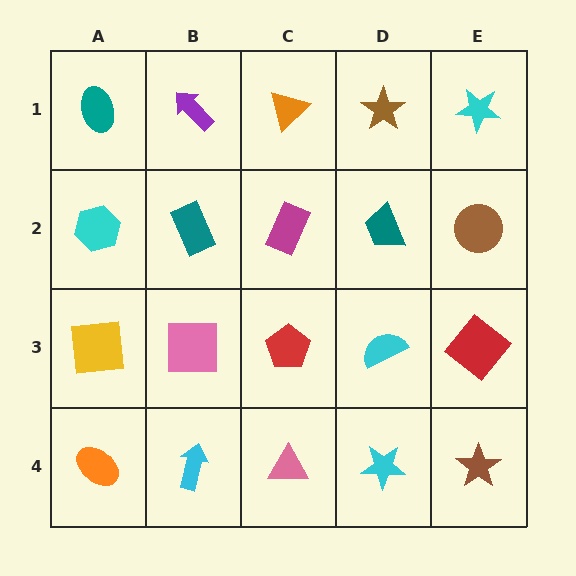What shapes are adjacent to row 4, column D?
A cyan semicircle (row 3, column D), a pink triangle (row 4, column C), a brown star (row 4, column E).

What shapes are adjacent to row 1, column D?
A teal trapezoid (row 2, column D), an orange triangle (row 1, column C), a cyan star (row 1, column E).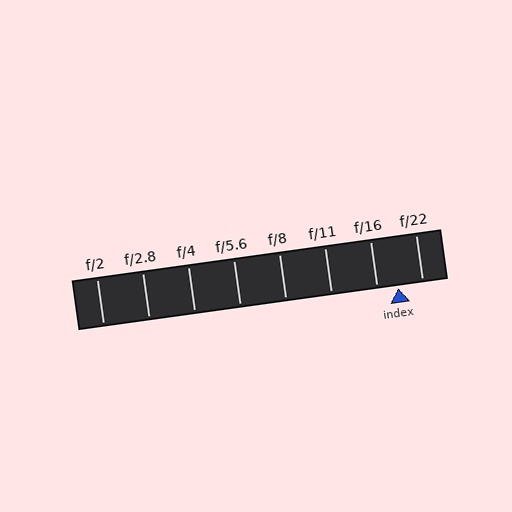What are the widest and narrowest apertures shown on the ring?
The widest aperture shown is f/2 and the narrowest is f/22.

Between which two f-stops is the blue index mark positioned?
The index mark is between f/16 and f/22.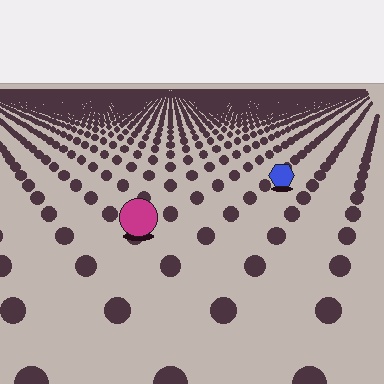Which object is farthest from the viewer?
The blue hexagon is farthest from the viewer. It appears smaller and the ground texture around it is denser.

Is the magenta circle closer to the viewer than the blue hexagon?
Yes. The magenta circle is closer — you can tell from the texture gradient: the ground texture is coarser near it.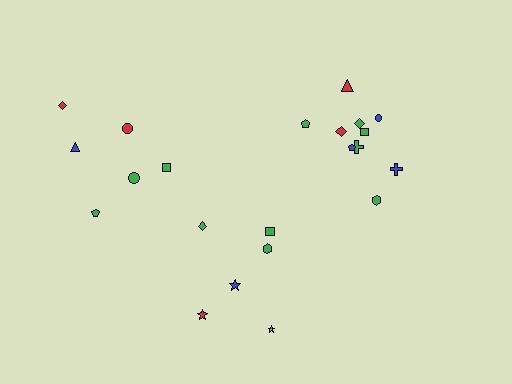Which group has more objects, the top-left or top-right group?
The top-right group.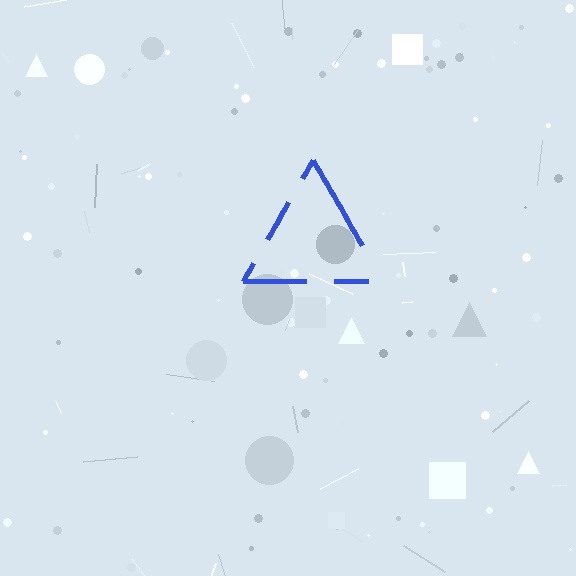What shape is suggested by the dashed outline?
The dashed outline suggests a triangle.